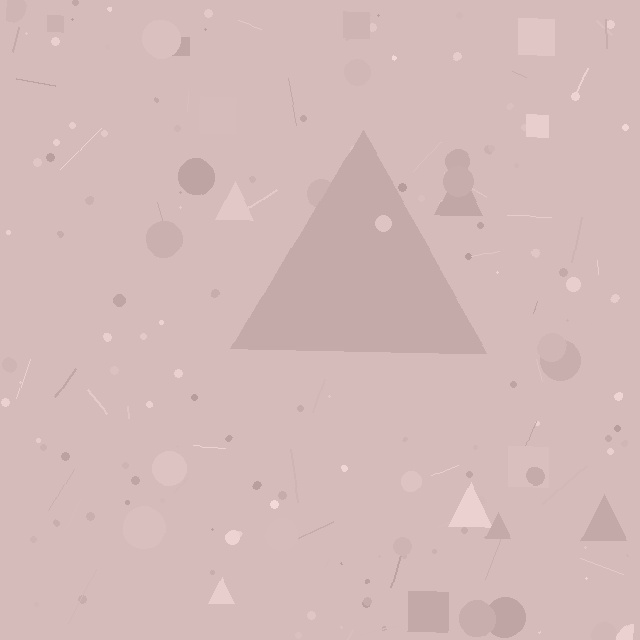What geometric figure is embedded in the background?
A triangle is embedded in the background.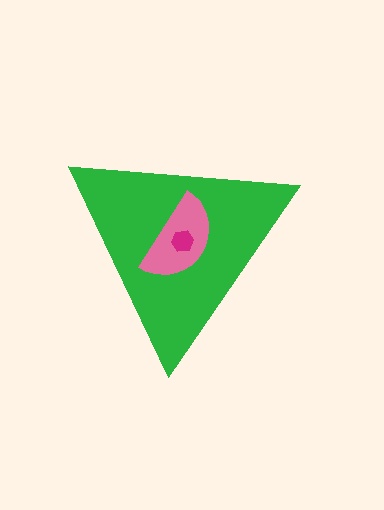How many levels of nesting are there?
3.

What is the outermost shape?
The green triangle.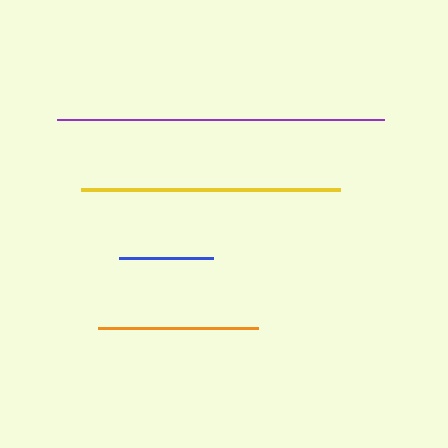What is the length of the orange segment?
The orange segment is approximately 160 pixels long.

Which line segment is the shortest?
The blue line is the shortest at approximately 95 pixels.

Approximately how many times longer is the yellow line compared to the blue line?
The yellow line is approximately 2.7 times the length of the blue line.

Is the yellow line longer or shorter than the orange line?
The yellow line is longer than the orange line.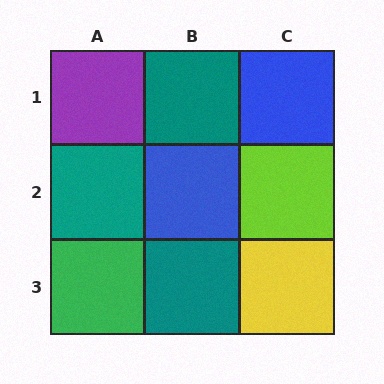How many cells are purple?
1 cell is purple.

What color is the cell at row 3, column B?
Teal.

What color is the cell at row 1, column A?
Purple.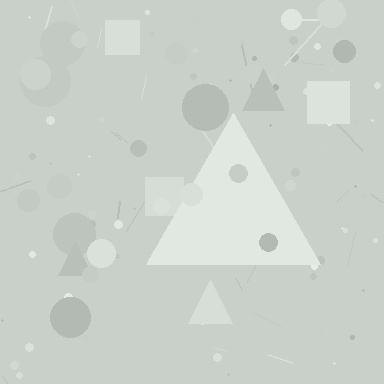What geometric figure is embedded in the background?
A triangle is embedded in the background.